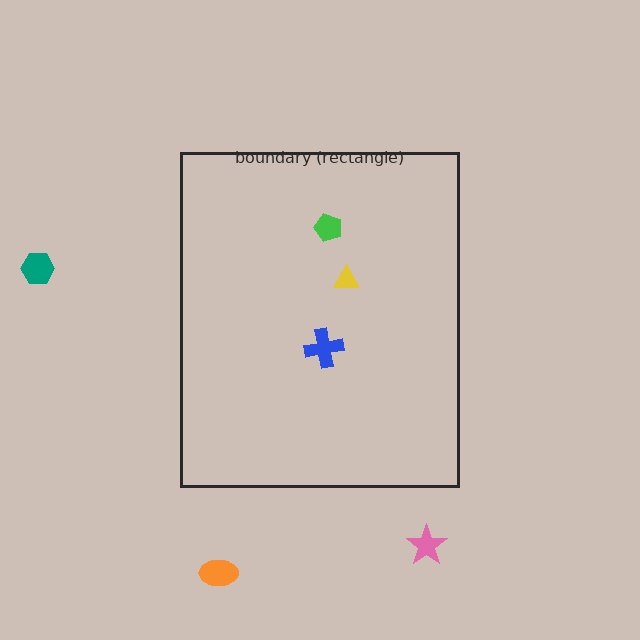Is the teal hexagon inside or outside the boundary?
Outside.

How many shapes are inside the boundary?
3 inside, 3 outside.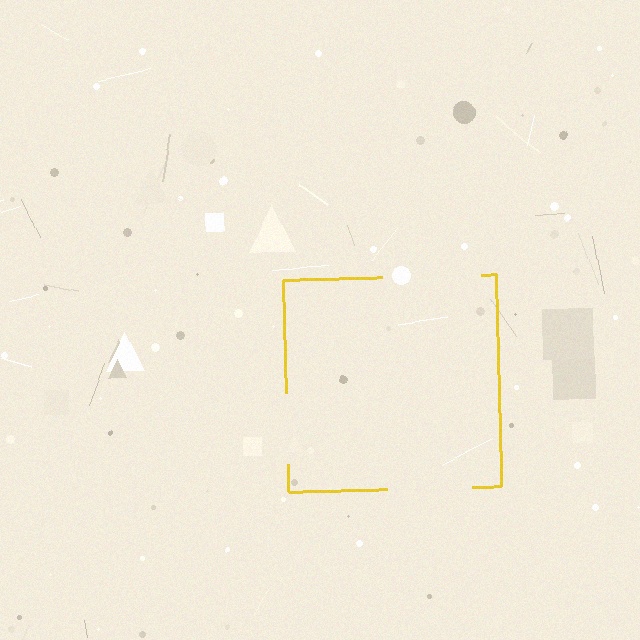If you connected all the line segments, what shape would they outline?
They would outline a square.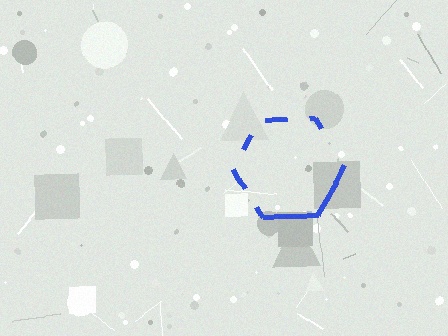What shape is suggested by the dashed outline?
The dashed outline suggests a hexagon.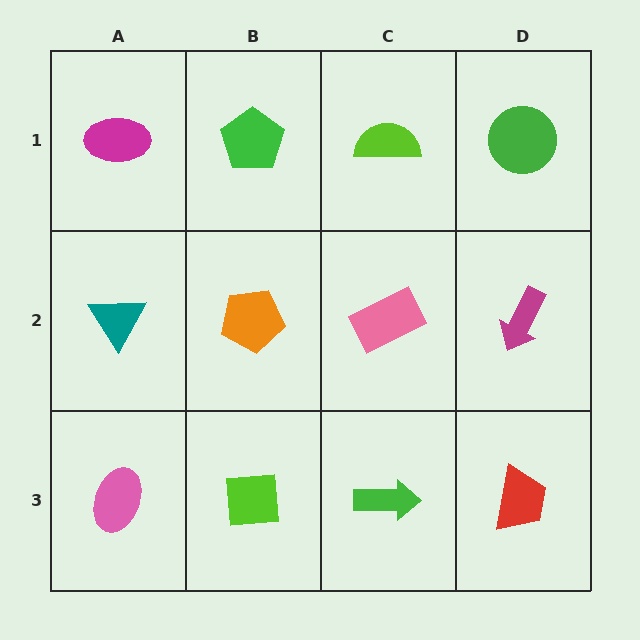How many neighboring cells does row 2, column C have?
4.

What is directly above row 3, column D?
A magenta arrow.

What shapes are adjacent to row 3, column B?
An orange pentagon (row 2, column B), a pink ellipse (row 3, column A), a green arrow (row 3, column C).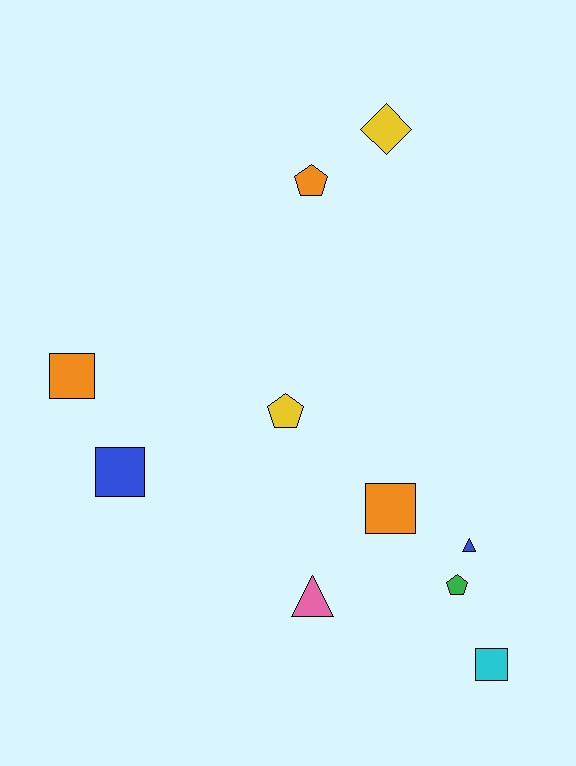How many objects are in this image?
There are 10 objects.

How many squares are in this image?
There are 4 squares.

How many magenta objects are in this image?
There are no magenta objects.